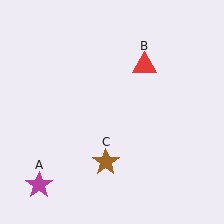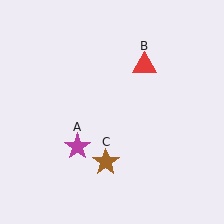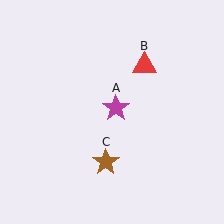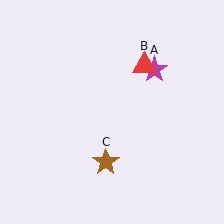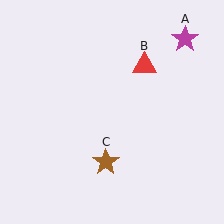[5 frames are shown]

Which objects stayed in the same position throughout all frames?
Red triangle (object B) and brown star (object C) remained stationary.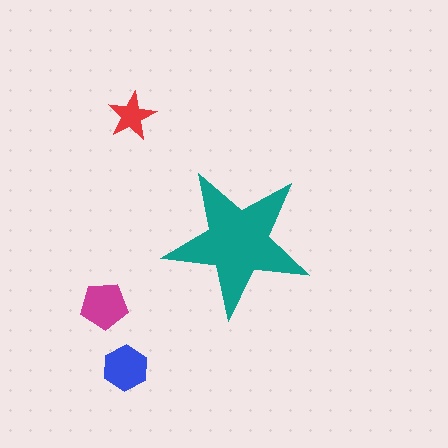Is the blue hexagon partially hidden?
No, the blue hexagon is fully visible.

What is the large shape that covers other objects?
A teal star.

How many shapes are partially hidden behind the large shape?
0 shapes are partially hidden.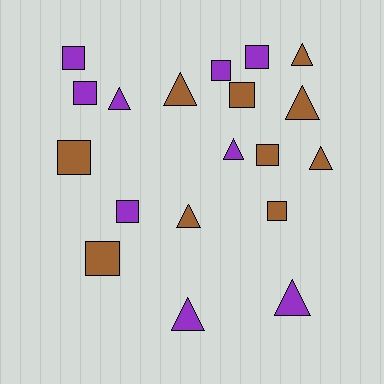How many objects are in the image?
There are 19 objects.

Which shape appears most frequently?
Square, with 10 objects.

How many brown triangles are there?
There are 5 brown triangles.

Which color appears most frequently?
Brown, with 10 objects.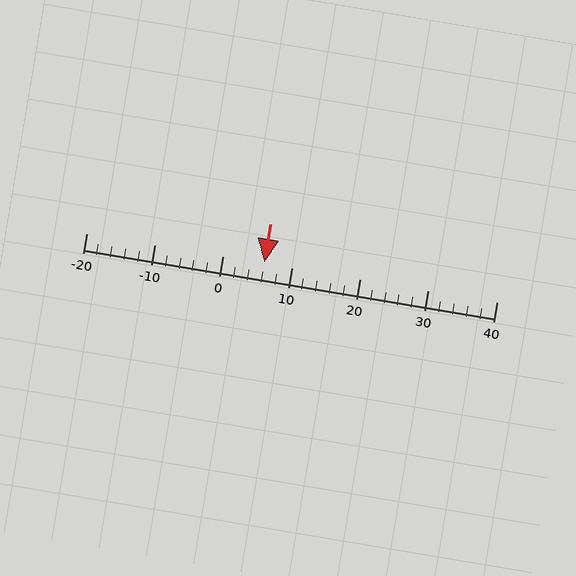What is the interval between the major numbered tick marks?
The major tick marks are spaced 10 units apart.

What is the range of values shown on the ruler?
The ruler shows values from -20 to 40.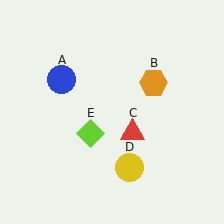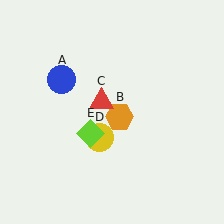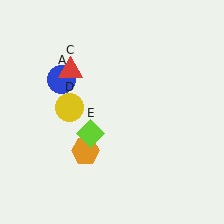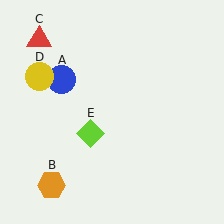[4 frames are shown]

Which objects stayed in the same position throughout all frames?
Blue circle (object A) and lime diamond (object E) remained stationary.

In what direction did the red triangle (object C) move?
The red triangle (object C) moved up and to the left.